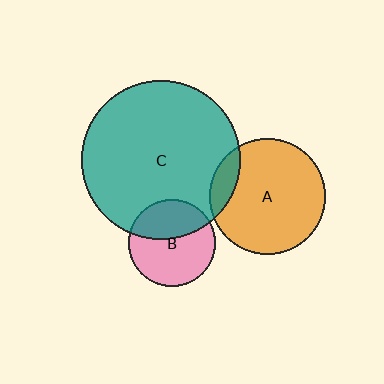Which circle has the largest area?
Circle C (teal).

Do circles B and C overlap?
Yes.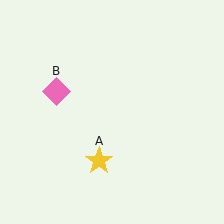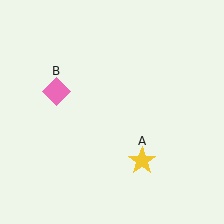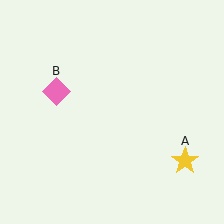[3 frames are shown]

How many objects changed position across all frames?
1 object changed position: yellow star (object A).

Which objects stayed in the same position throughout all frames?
Pink diamond (object B) remained stationary.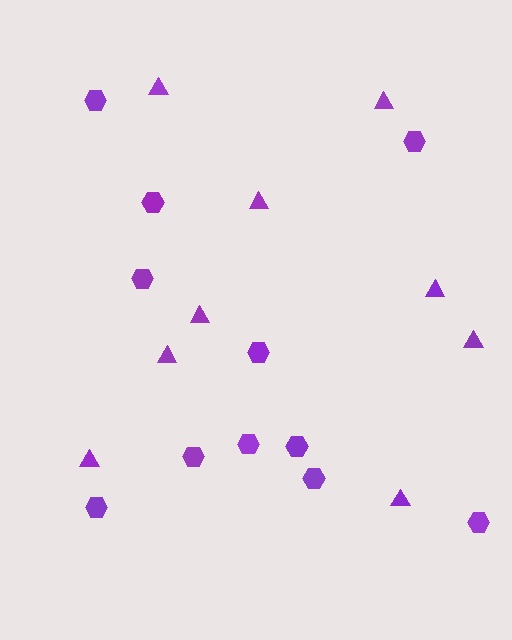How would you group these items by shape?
There are 2 groups: one group of hexagons (11) and one group of triangles (9).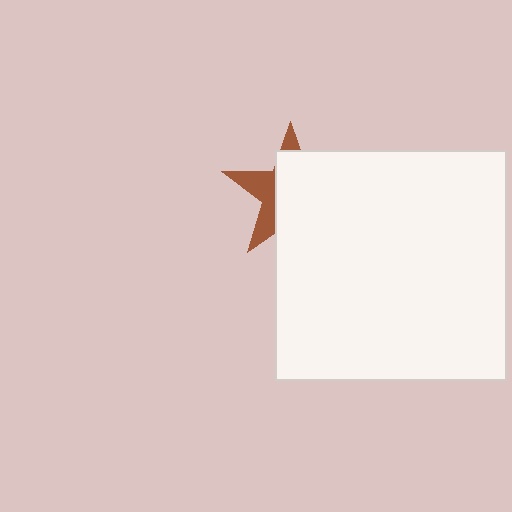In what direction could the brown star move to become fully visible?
The brown star could move left. That would shift it out from behind the white square entirely.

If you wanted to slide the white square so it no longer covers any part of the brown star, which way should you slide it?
Slide it right — that is the most direct way to separate the two shapes.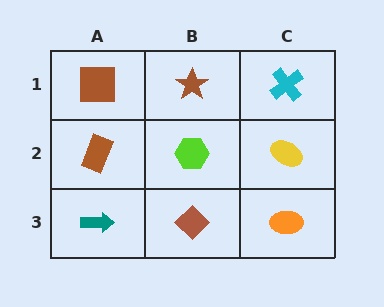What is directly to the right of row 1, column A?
A brown star.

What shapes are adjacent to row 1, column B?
A lime hexagon (row 2, column B), a brown square (row 1, column A), a cyan cross (row 1, column C).